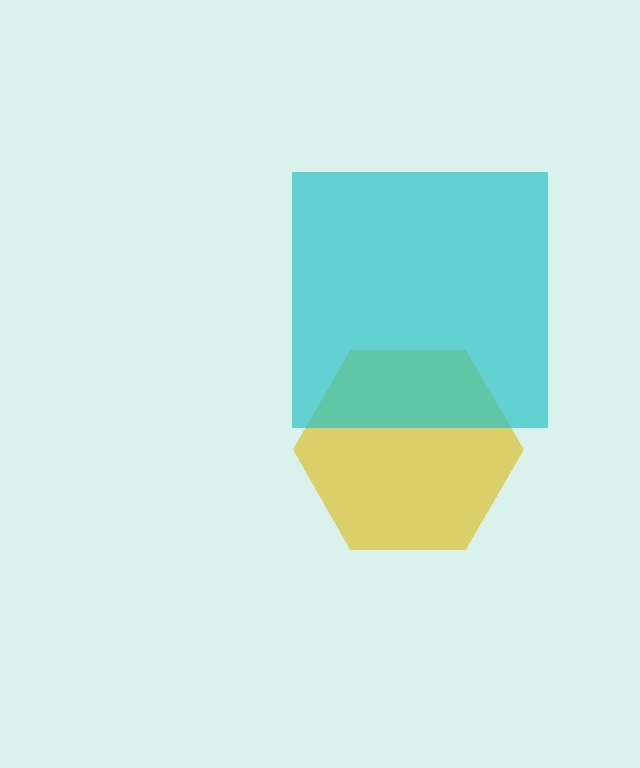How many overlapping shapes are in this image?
There are 2 overlapping shapes in the image.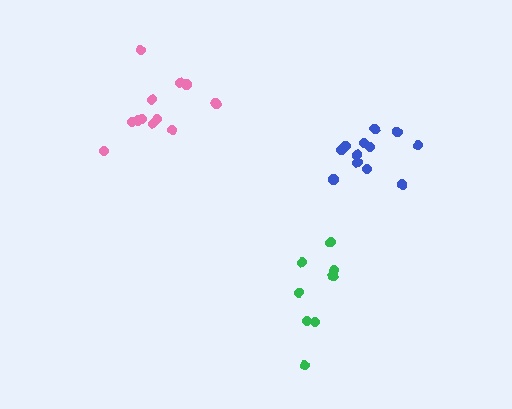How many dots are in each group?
Group 1: 12 dots, Group 2: 8 dots, Group 3: 12 dots (32 total).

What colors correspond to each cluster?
The clusters are colored: pink, green, blue.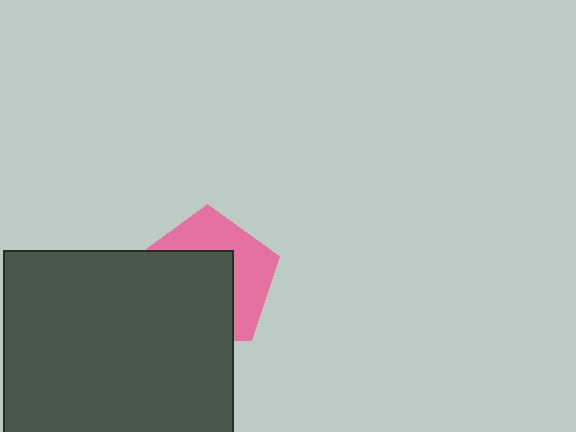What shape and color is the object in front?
The object in front is a dark gray square.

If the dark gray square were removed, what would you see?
You would see the complete pink pentagon.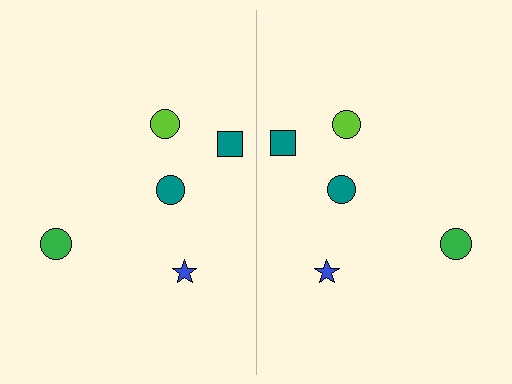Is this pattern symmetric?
Yes, this pattern has bilateral (reflection) symmetry.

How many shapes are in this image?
There are 10 shapes in this image.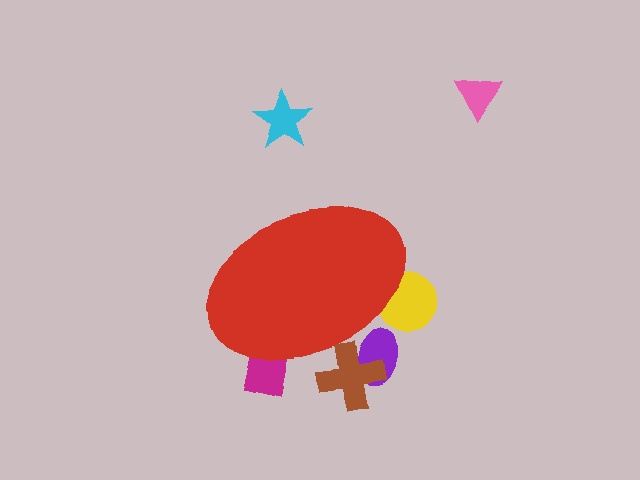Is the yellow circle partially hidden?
Yes, the yellow circle is partially hidden behind the red ellipse.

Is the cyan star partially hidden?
No, the cyan star is fully visible.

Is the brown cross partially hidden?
Yes, the brown cross is partially hidden behind the red ellipse.